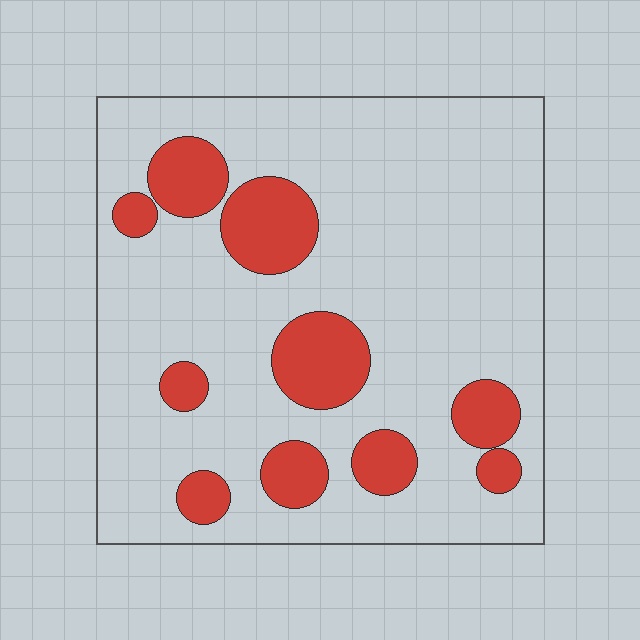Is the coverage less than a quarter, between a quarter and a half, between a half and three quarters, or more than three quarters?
Less than a quarter.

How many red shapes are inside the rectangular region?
10.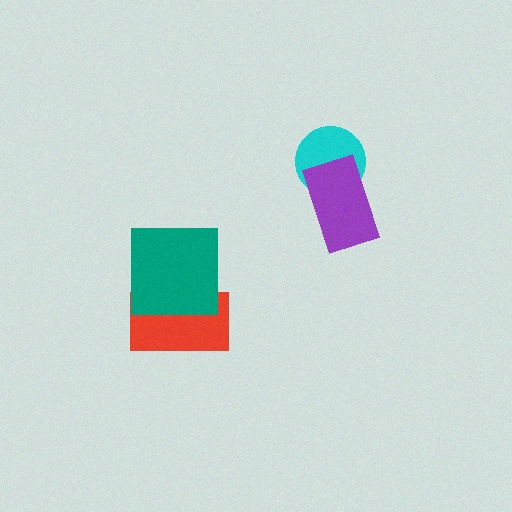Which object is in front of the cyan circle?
The purple rectangle is in front of the cyan circle.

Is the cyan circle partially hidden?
Yes, it is partially covered by another shape.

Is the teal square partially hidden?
No, no other shape covers it.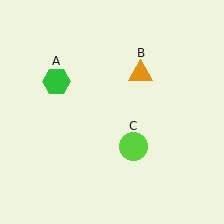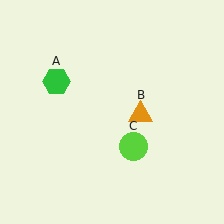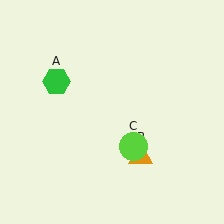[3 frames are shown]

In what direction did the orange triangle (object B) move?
The orange triangle (object B) moved down.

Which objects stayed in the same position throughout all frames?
Green hexagon (object A) and lime circle (object C) remained stationary.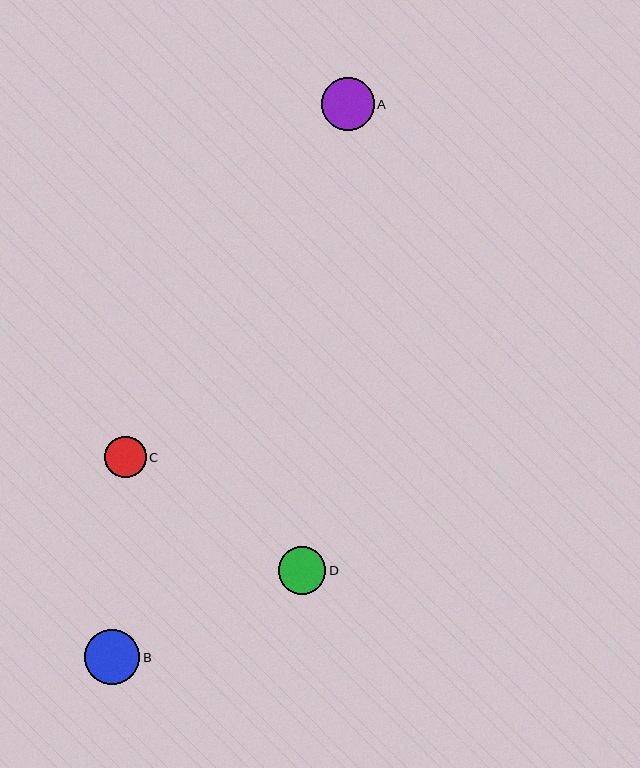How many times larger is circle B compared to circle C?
Circle B is approximately 1.3 times the size of circle C.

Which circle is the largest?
Circle B is the largest with a size of approximately 55 pixels.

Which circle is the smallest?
Circle C is the smallest with a size of approximately 42 pixels.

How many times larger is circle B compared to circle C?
Circle B is approximately 1.3 times the size of circle C.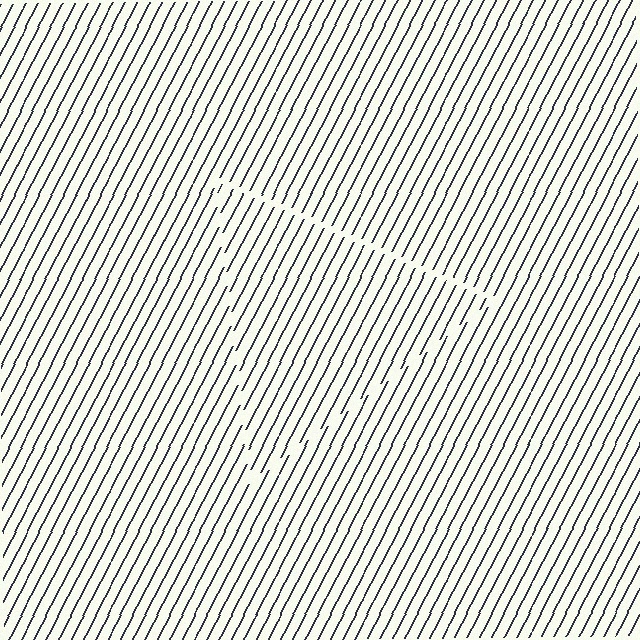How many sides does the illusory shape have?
3 sides — the line-ends trace a triangle.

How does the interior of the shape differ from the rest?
The interior of the shape contains the same grating, shifted by half a period — the contour is defined by the phase discontinuity where line-ends from the inner and outer gratings abut.